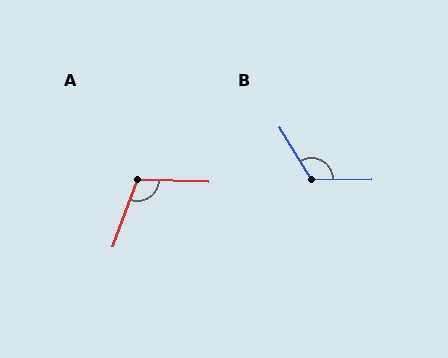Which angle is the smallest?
A, at approximately 108 degrees.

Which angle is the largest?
B, at approximately 121 degrees.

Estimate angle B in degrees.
Approximately 121 degrees.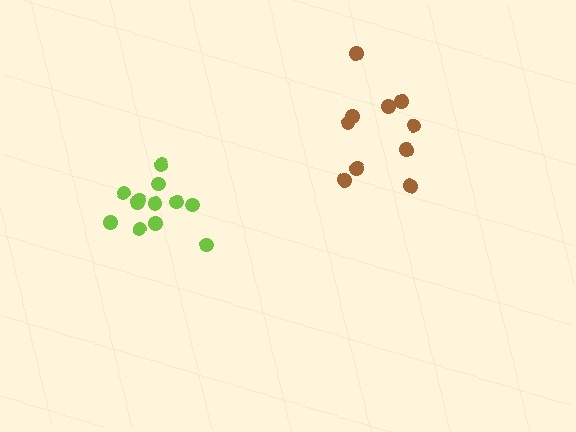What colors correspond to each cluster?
The clusters are colored: brown, lime.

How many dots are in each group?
Group 1: 10 dots, Group 2: 12 dots (22 total).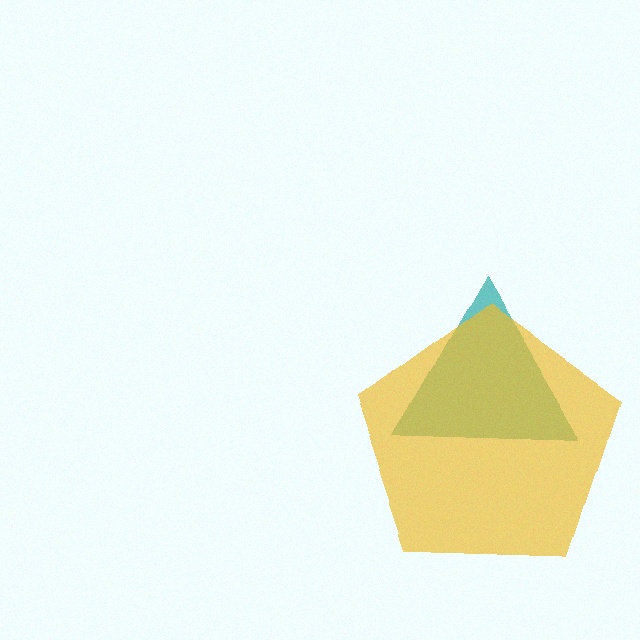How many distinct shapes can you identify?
There are 2 distinct shapes: a teal triangle, a yellow pentagon.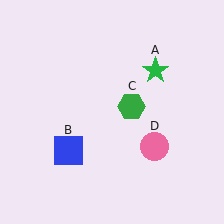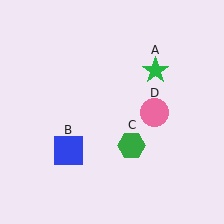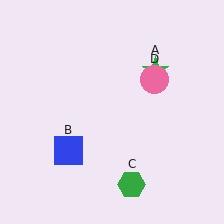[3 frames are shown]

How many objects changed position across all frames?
2 objects changed position: green hexagon (object C), pink circle (object D).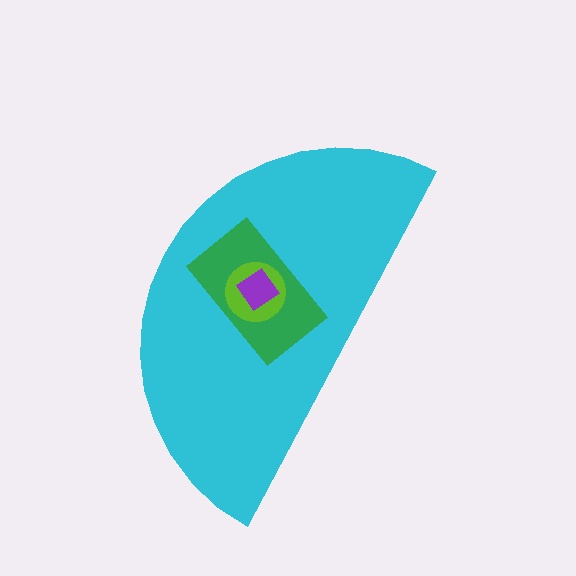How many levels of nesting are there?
4.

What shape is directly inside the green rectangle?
The lime circle.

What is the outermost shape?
The cyan semicircle.